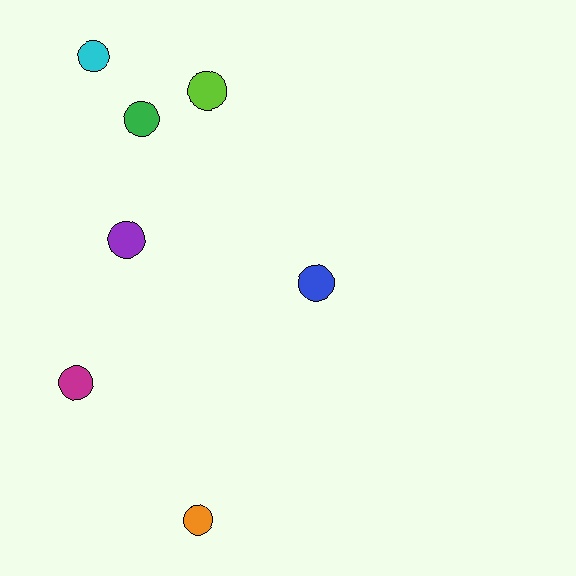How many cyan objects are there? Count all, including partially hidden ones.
There is 1 cyan object.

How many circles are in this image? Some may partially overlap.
There are 7 circles.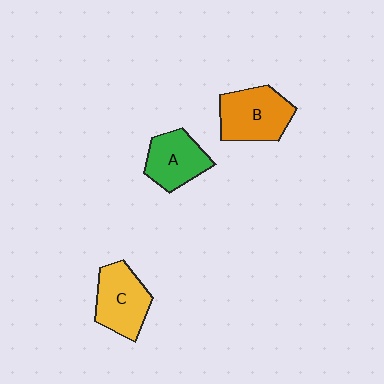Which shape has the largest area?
Shape B (orange).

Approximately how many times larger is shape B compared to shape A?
Approximately 1.2 times.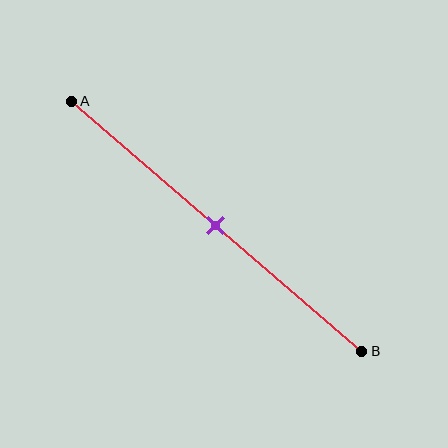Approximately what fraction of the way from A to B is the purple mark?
The purple mark is approximately 50% of the way from A to B.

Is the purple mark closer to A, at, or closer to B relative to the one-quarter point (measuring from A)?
The purple mark is closer to point B than the one-quarter point of segment AB.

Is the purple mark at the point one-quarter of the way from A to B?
No, the mark is at about 50% from A, not at the 25% one-quarter point.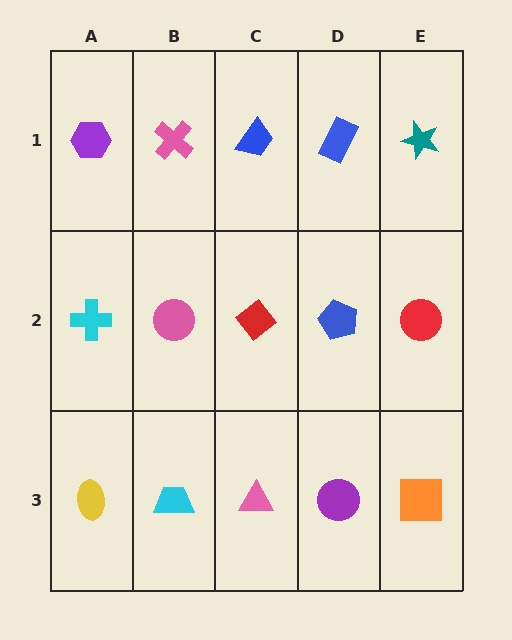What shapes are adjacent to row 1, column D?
A blue pentagon (row 2, column D), a blue trapezoid (row 1, column C), a teal star (row 1, column E).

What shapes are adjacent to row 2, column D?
A blue rectangle (row 1, column D), a purple circle (row 3, column D), a red diamond (row 2, column C), a red circle (row 2, column E).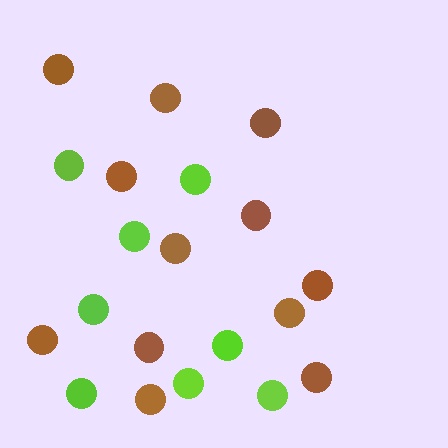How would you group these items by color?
There are 2 groups: one group of brown circles (12) and one group of lime circles (8).